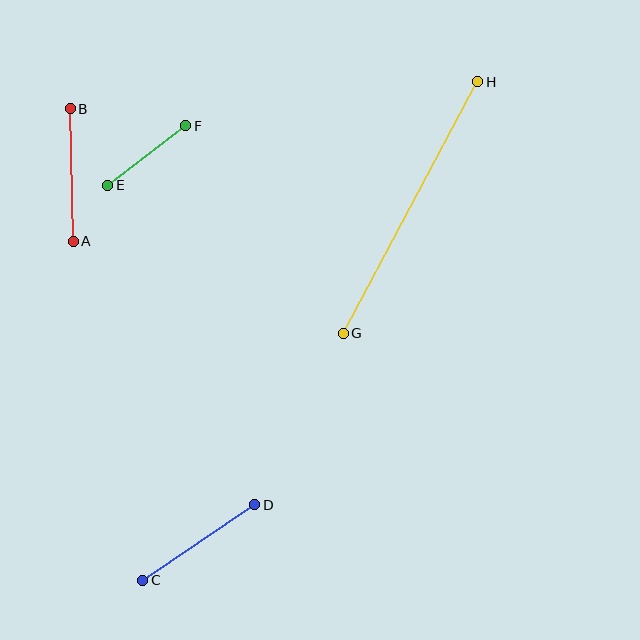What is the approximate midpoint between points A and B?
The midpoint is at approximately (72, 175) pixels.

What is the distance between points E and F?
The distance is approximately 98 pixels.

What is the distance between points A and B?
The distance is approximately 133 pixels.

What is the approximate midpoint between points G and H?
The midpoint is at approximately (411, 207) pixels.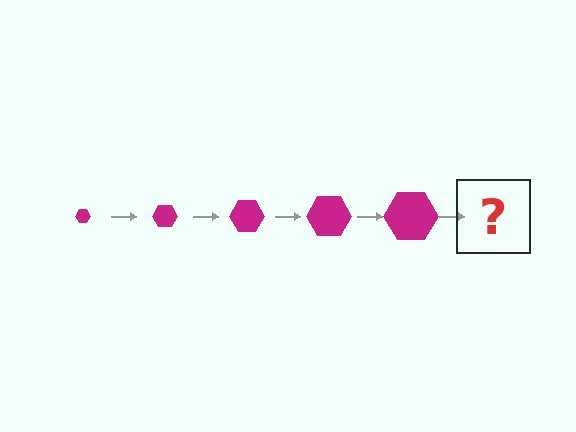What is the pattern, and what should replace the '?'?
The pattern is that the hexagon gets progressively larger each step. The '?' should be a magenta hexagon, larger than the previous one.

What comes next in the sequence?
The next element should be a magenta hexagon, larger than the previous one.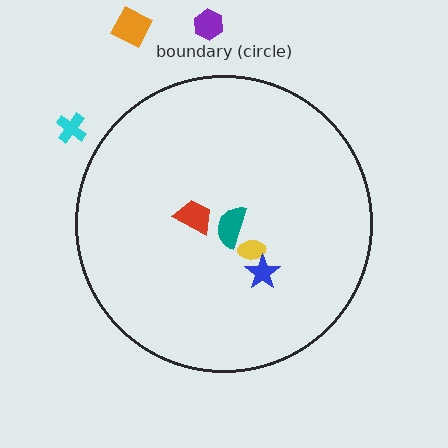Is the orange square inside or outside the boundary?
Outside.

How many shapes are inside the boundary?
4 inside, 3 outside.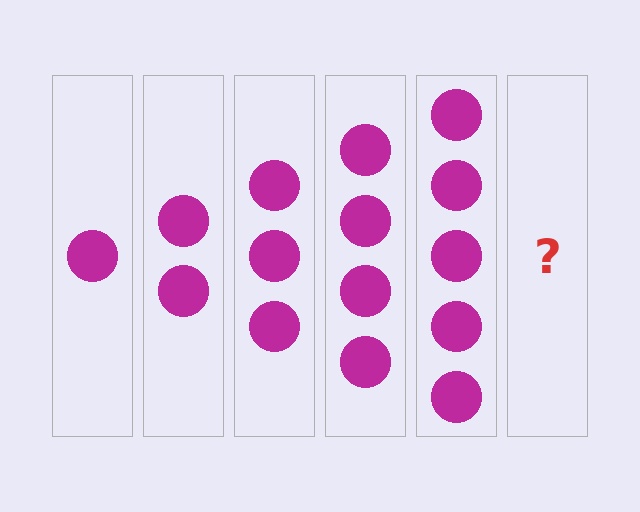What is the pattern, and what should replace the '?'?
The pattern is that each step adds one more circle. The '?' should be 6 circles.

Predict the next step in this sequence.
The next step is 6 circles.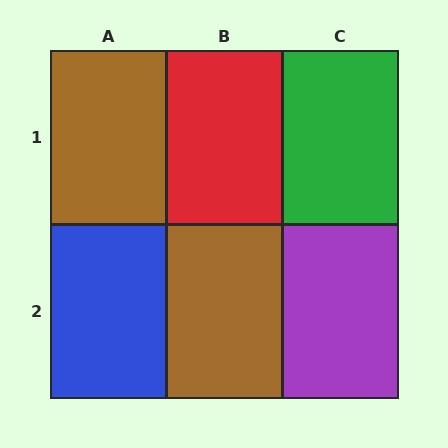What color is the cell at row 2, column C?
Purple.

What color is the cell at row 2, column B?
Brown.